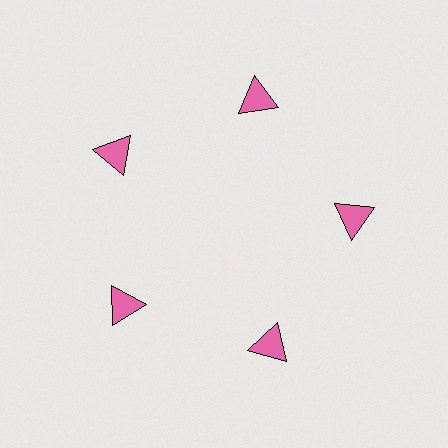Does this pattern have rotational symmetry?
Yes, this pattern has 5-fold rotational symmetry. It looks the same after rotating 72 degrees around the center.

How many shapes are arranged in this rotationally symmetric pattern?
There are 5 shapes, arranged in 5 groups of 1.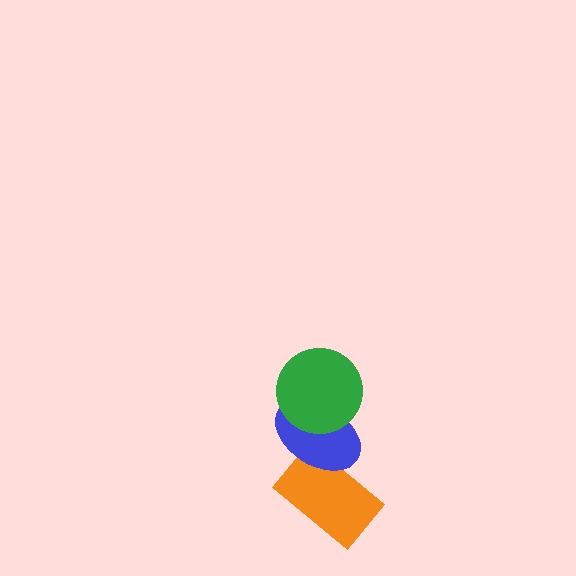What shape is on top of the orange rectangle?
The blue ellipse is on top of the orange rectangle.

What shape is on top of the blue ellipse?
The green circle is on top of the blue ellipse.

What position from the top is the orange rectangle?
The orange rectangle is 3rd from the top.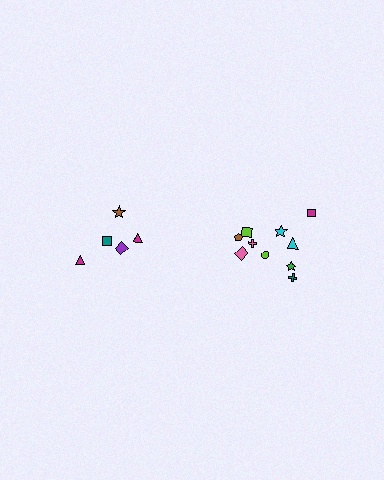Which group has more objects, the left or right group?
The right group.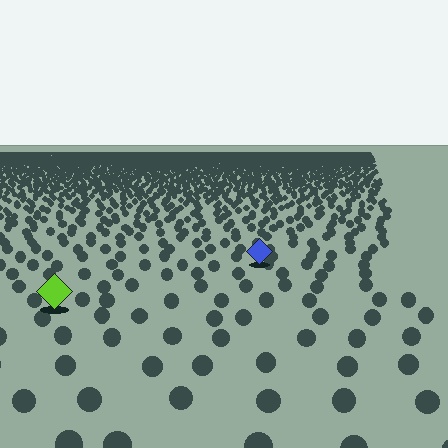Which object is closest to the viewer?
The lime diamond is closest. The texture marks near it are larger and more spread out.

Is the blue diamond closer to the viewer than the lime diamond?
No. The lime diamond is closer — you can tell from the texture gradient: the ground texture is coarser near it.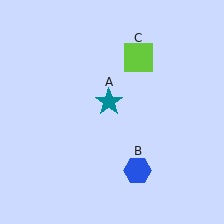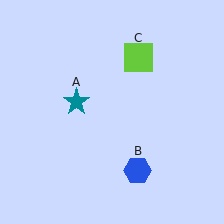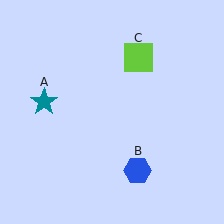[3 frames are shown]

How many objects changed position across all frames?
1 object changed position: teal star (object A).